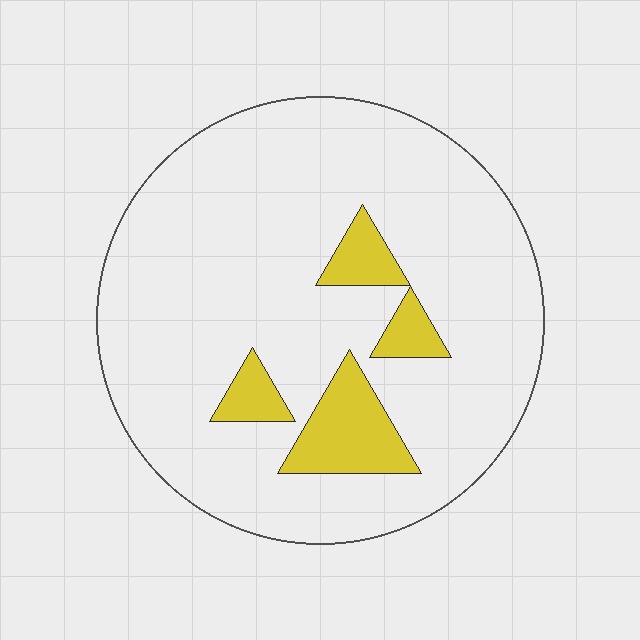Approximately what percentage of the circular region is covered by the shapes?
Approximately 10%.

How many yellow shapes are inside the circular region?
4.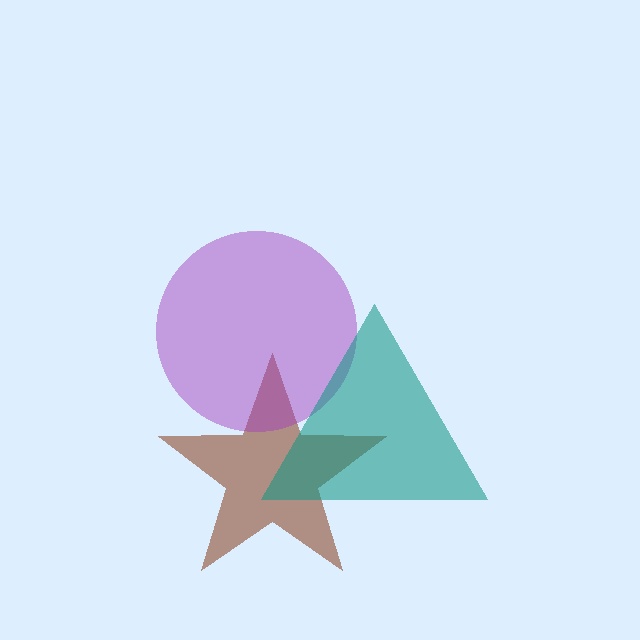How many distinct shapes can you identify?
There are 3 distinct shapes: a brown star, a purple circle, a teal triangle.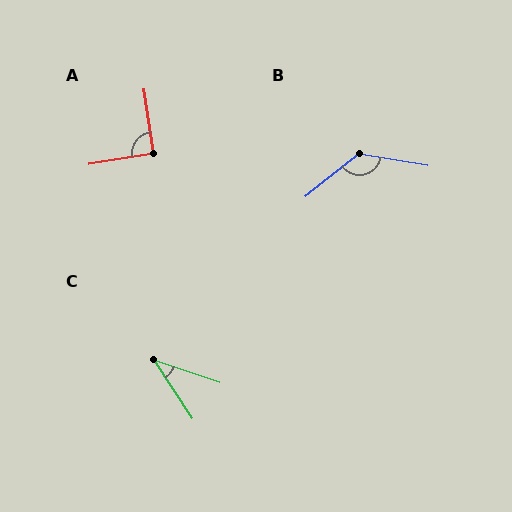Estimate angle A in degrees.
Approximately 91 degrees.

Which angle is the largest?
B, at approximately 132 degrees.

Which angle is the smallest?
C, at approximately 38 degrees.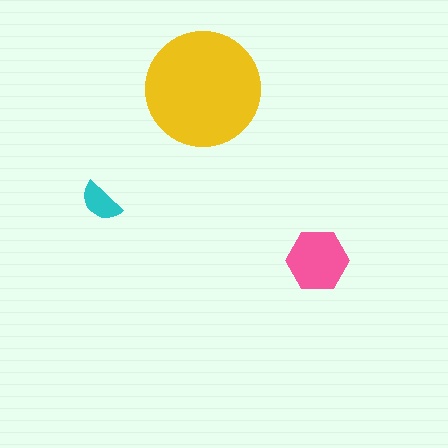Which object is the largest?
The yellow circle.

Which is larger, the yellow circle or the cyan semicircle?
The yellow circle.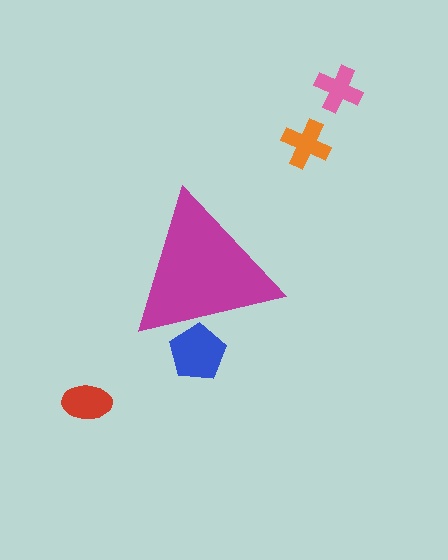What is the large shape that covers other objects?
A magenta triangle.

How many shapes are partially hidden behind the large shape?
1 shape is partially hidden.